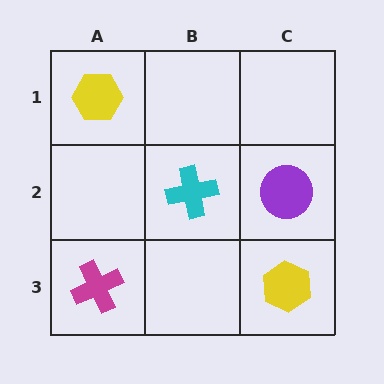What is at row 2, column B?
A cyan cross.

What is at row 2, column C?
A purple circle.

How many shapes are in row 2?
2 shapes.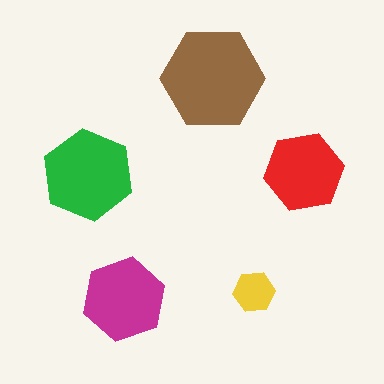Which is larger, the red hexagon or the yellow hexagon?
The red one.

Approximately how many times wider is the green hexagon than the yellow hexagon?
About 2 times wider.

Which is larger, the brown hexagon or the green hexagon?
The brown one.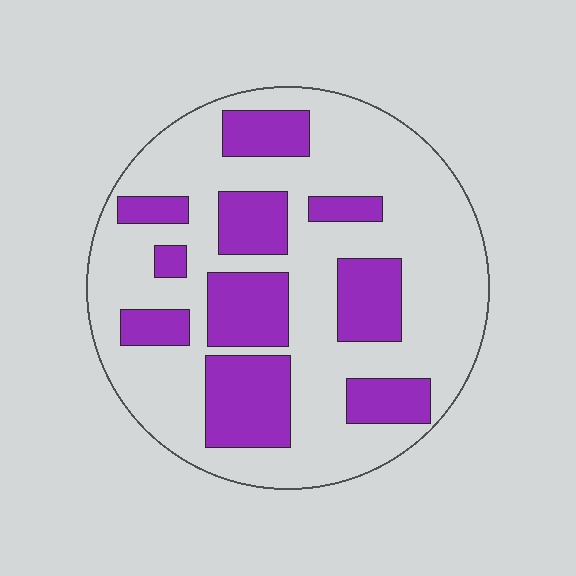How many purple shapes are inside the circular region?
10.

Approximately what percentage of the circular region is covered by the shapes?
Approximately 30%.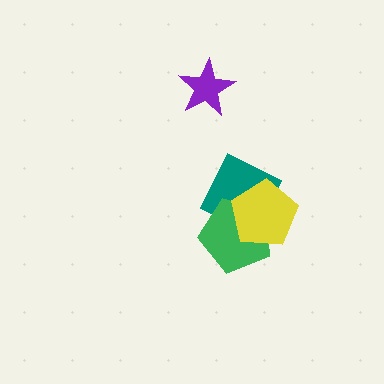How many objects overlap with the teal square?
2 objects overlap with the teal square.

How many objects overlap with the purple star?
0 objects overlap with the purple star.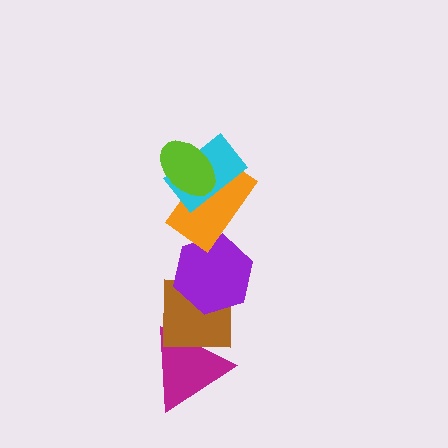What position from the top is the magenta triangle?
The magenta triangle is 6th from the top.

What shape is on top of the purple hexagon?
The orange rectangle is on top of the purple hexagon.